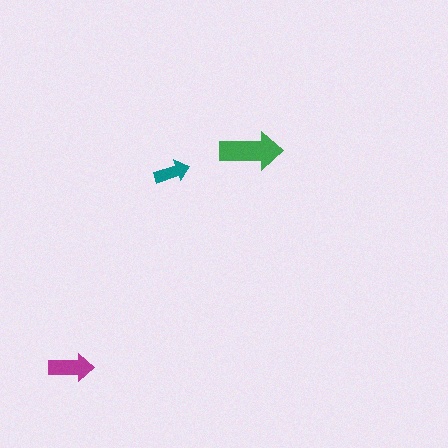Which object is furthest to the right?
The green arrow is rightmost.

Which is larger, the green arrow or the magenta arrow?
The green one.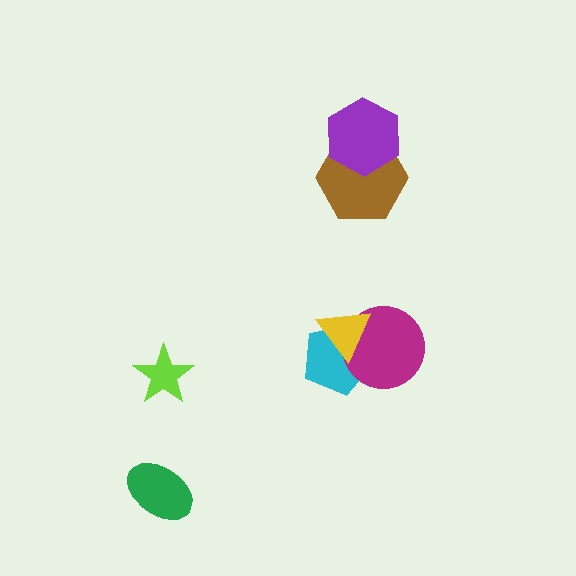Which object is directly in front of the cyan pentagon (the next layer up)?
The magenta circle is directly in front of the cyan pentagon.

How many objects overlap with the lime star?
0 objects overlap with the lime star.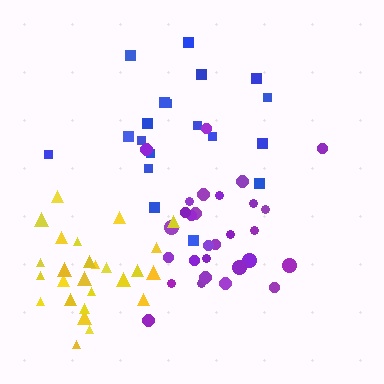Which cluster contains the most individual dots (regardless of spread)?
Purple (29).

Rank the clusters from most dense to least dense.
purple, yellow, blue.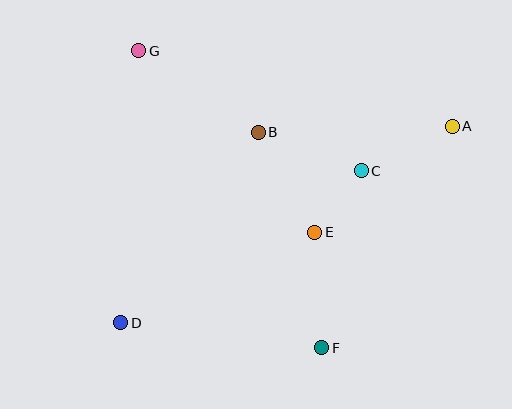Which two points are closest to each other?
Points C and E are closest to each other.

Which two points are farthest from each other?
Points A and D are farthest from each other.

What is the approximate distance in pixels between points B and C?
The distance between B and C is approximately 110 pixels.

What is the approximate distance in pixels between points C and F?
The distance between C and F is approximately 181 pixels.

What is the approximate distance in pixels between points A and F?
The distance between A and F is approximately 257 pixels.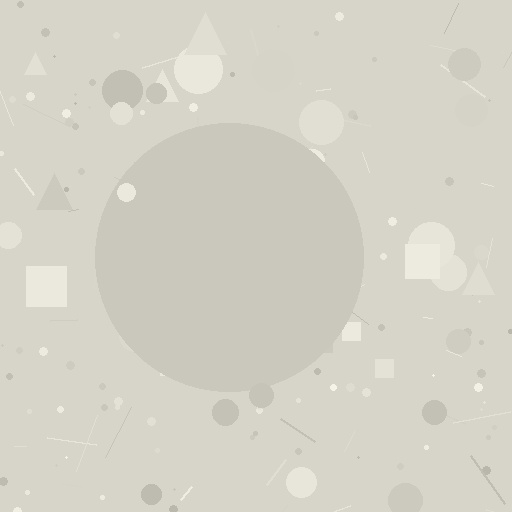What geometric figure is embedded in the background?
A circle is embedded in the background.